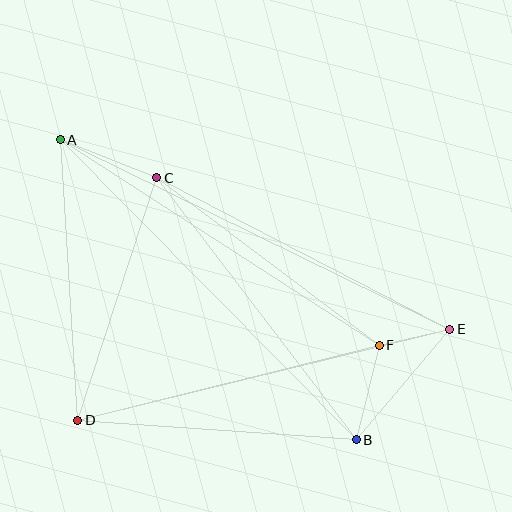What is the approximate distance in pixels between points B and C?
The distance between B and C is approximately 330 pixels.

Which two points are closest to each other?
Points E and F are closest to each other.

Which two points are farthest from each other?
Points A and E are farthest from each other.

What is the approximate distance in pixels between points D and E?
The distance between D and E is approximately 383 pixels.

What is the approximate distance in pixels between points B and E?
The distance between B and E is approximately 144 pixels.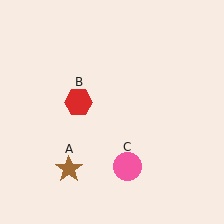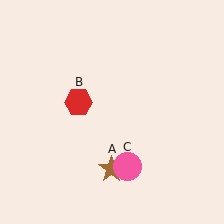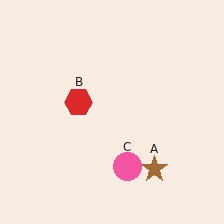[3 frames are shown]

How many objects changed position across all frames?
1 object changed position: brown star (object A).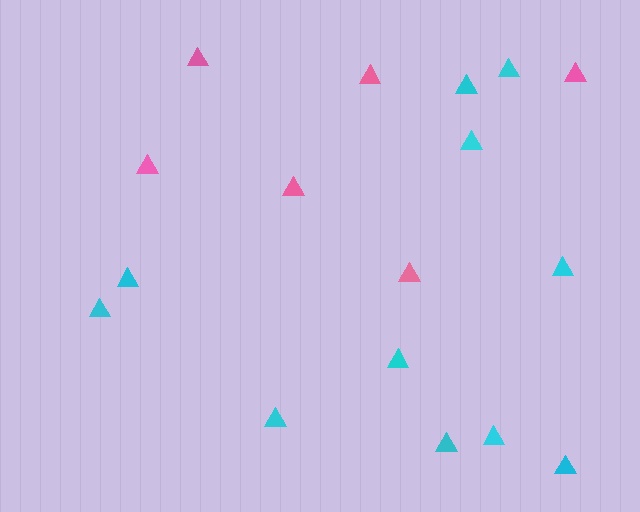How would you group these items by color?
There are 2 groups: one group of cyan triangles (11) and one group of pink triangles (6).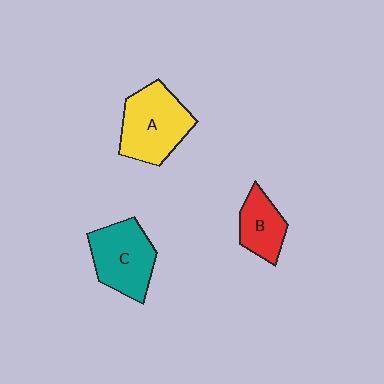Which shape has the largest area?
Shape A (yellow).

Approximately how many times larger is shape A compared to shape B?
Approximately 1.7 times.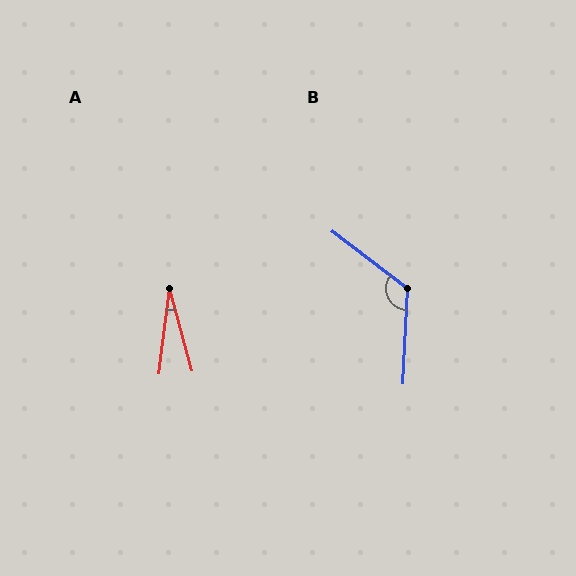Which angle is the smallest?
A, at approximately 22 degrees.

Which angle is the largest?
B, at approximately 125 degrees.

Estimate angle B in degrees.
Approximately 125 degrees.